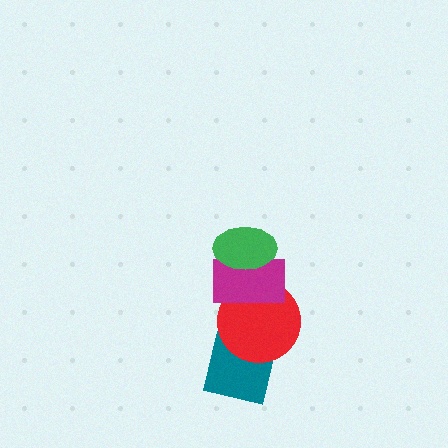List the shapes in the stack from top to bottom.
From top to bottom: the green ellipse, the magenta rectangle, the red circle, the teal square.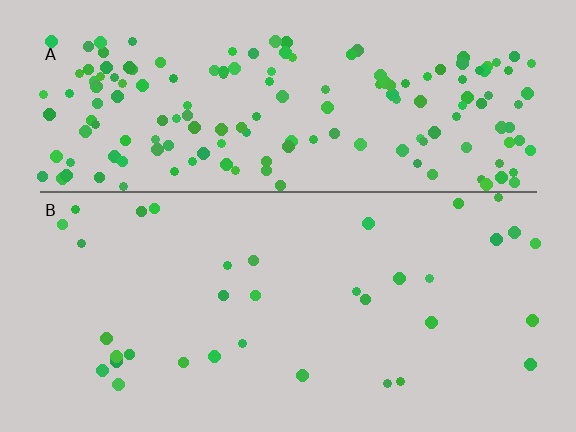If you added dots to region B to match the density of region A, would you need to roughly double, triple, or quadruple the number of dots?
Approximately quadruple.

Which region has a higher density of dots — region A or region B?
A (the top).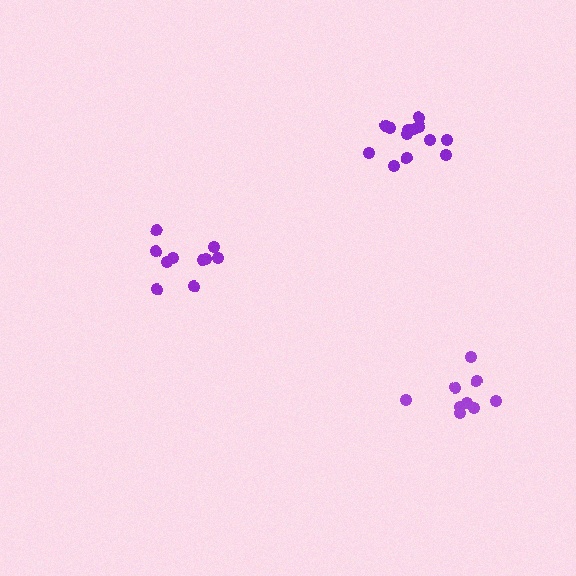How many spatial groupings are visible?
There are 3 spatial groupings.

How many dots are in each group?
Group 1: 13 dots, Group 2: 10 dots, Group 3: 9 dots (32 total).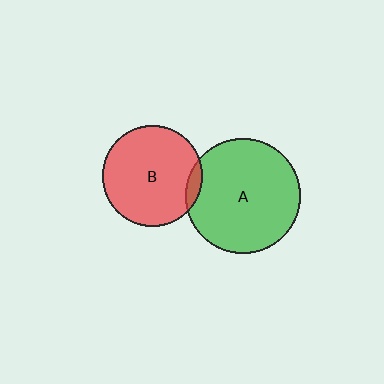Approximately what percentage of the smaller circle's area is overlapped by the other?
Approximately 5%.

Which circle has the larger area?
Circle A (green).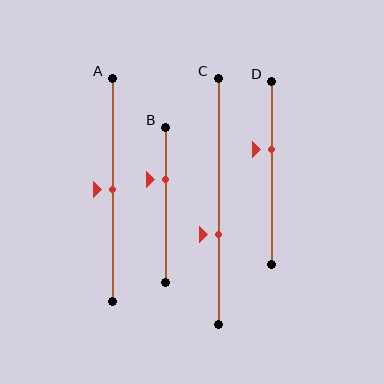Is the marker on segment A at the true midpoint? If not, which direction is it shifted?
Yes, the marker on segment A is at the true midpoint.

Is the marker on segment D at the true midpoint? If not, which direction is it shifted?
No, the marker on segment D is shifted upward by about 13% of the segment length.